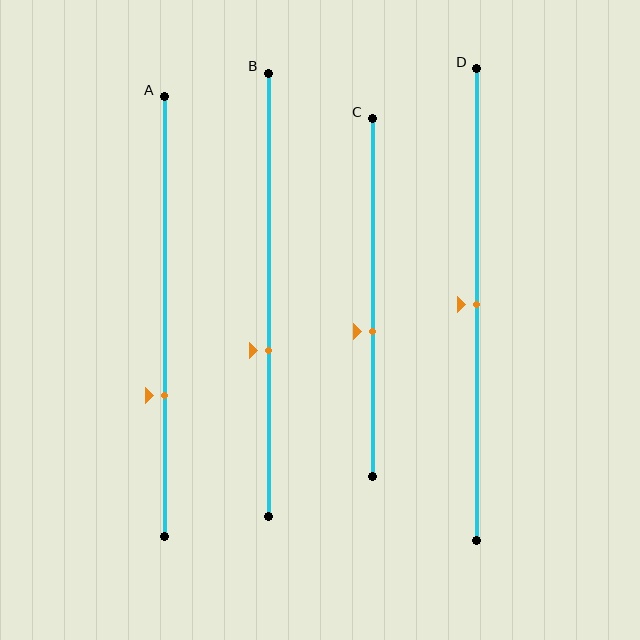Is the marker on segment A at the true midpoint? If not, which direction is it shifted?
No, the marker on segment A is shifted downward by about 18% of the segment length.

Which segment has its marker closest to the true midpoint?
Segment D has its marker closest to the true midpoint.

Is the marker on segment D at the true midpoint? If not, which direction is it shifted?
Yes, the marker on segment D is at the true midpoint.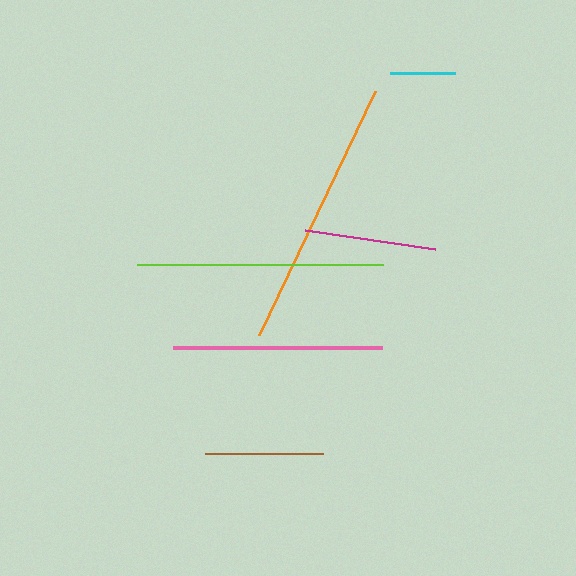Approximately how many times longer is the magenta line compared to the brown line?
The magenta line is approximately 1.1 times the length of the brown line.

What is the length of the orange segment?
The orange segment is approximately 270 pixels long.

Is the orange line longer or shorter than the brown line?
The orange line is longer than the brown line.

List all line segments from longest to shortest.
From longest to shortest: orange, lime, pink, magenta, brown, cyan.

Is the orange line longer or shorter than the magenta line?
The orange line is longer than the magenta line.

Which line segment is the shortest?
The cyan line is the shortest at approximately 64 pixels.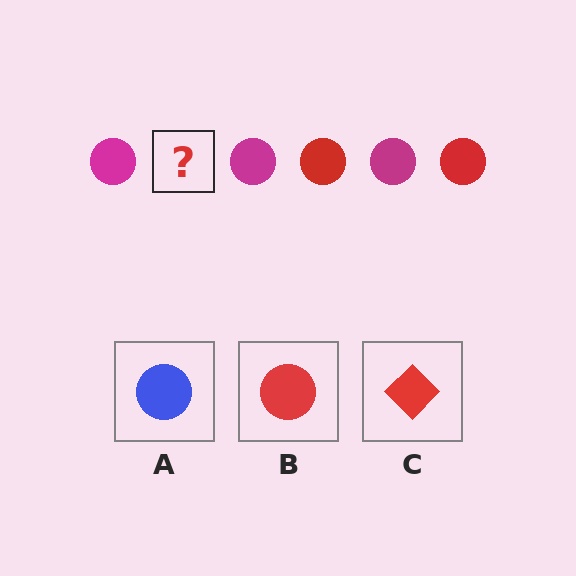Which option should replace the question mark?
Option B.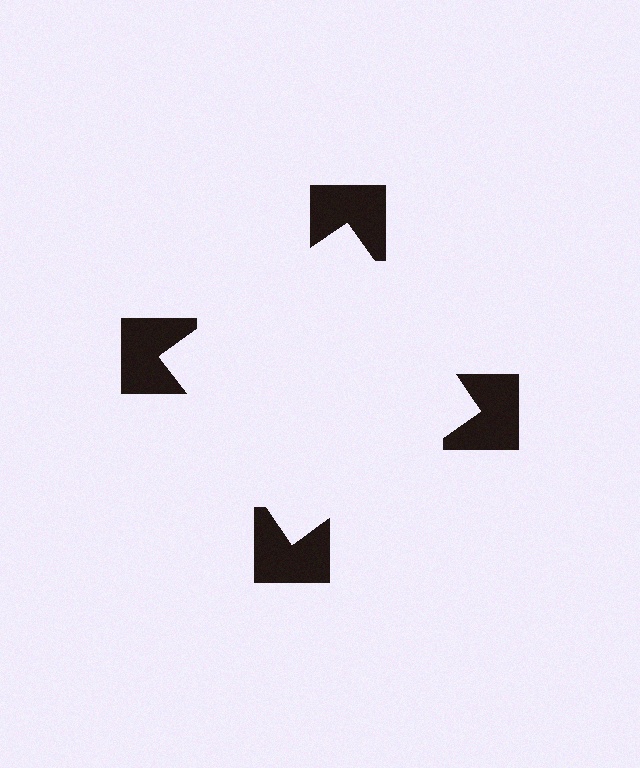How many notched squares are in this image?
There are 4 — one at each vertex of the illusory square.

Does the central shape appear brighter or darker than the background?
It typically appears slightly brighter than the background, even though no actual brightness change is drawn.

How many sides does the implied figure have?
4 sides.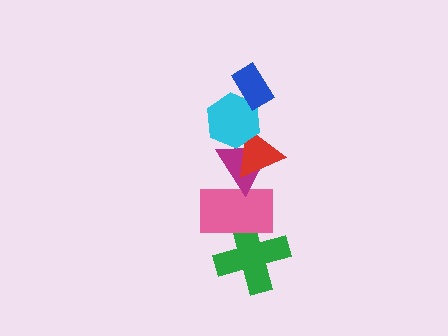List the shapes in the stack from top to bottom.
From top to bottom: the blue rectangle, the cyan hexagon, the red triangle, the magenta triangle, the pink rectangle, the green cross.